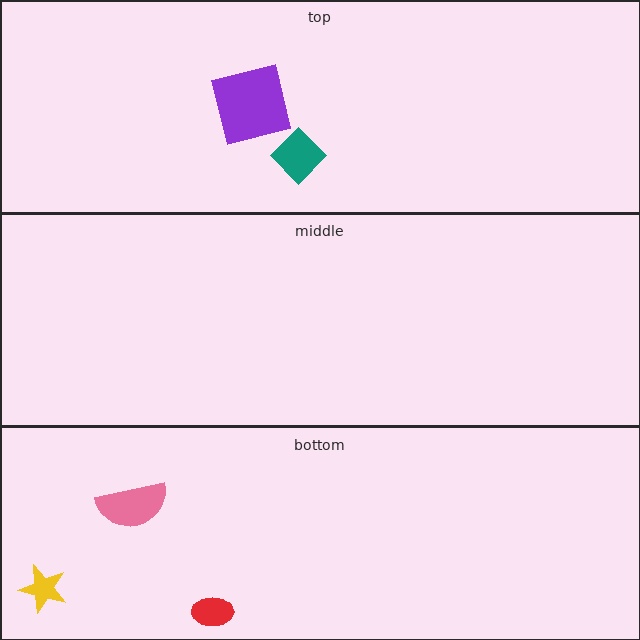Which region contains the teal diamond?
The top region.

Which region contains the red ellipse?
The bottom region.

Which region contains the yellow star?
The bottom region.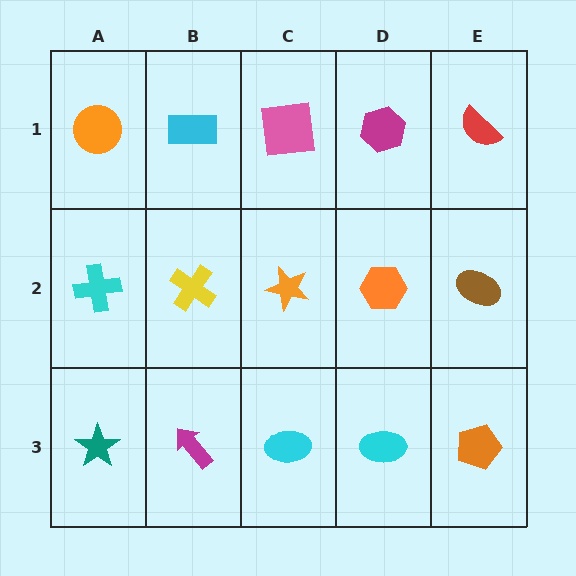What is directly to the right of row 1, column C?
A magenta hexagon.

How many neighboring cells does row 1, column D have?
3.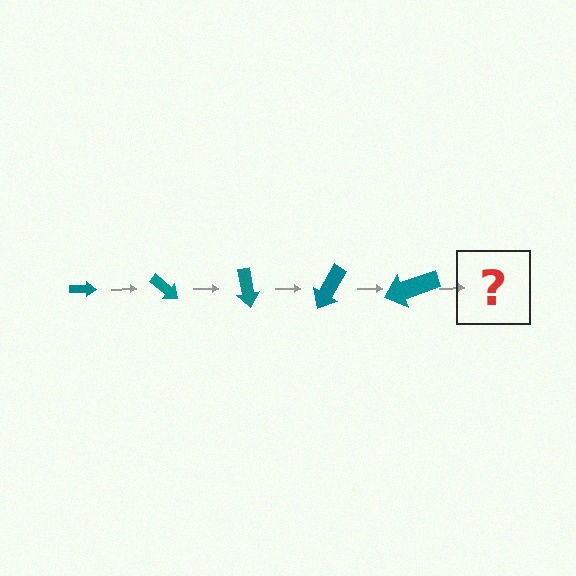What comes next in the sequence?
The next element should be an arrow, larger than the previous one and rotated 200 degrees from the start.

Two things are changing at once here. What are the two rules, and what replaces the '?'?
The two rules are that the arrow grows larger each step and it rotates 40 degrees each step. The '?' should be an arrow, larger than the previous one and rotated 200 degrees from the start.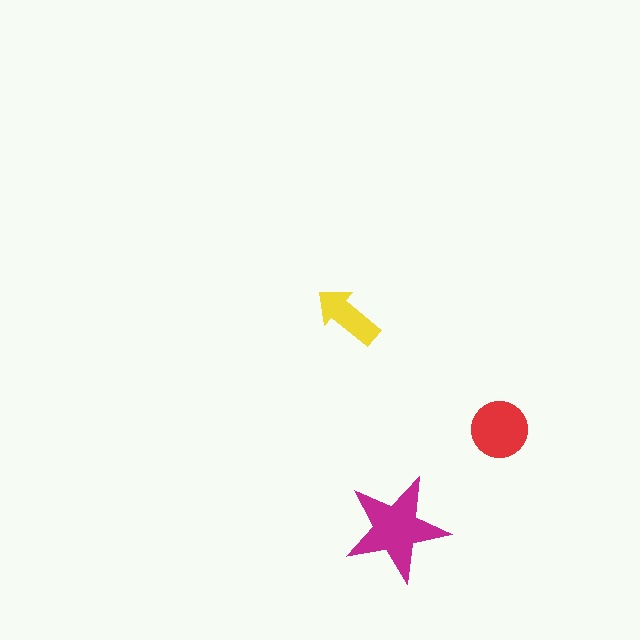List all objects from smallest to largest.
The yellow arrow, the red circle, the magenta star.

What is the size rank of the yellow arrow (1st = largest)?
3rd.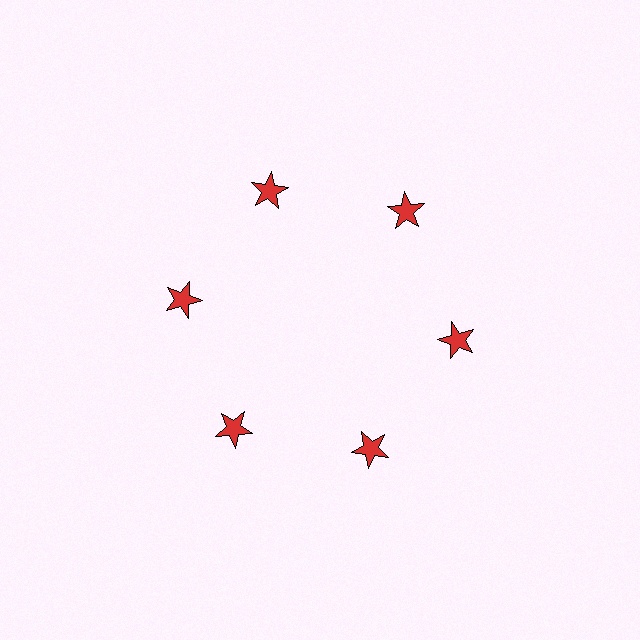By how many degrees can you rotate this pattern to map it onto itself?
The pattern maps onto itself every 60 degrees of rotation.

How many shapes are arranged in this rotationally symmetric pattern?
There are 6 shapes, arranged in 6 groups of 1.